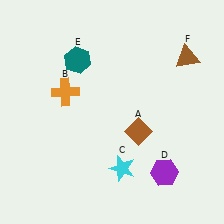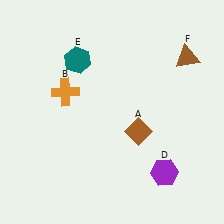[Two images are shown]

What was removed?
The cyan star (C) was removed in Image 2.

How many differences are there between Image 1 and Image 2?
There is 1 difference between the two images.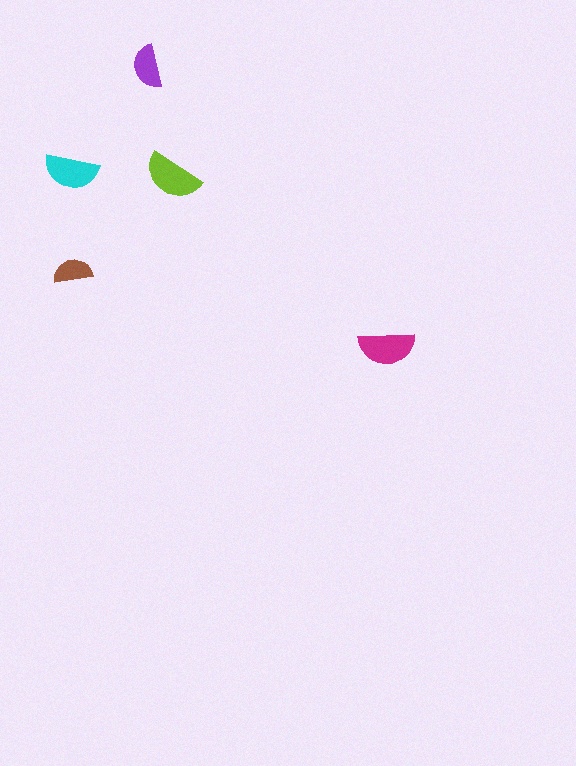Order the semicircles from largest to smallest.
the lime one, the magenta one, the cyan one, the purple one, the brown one.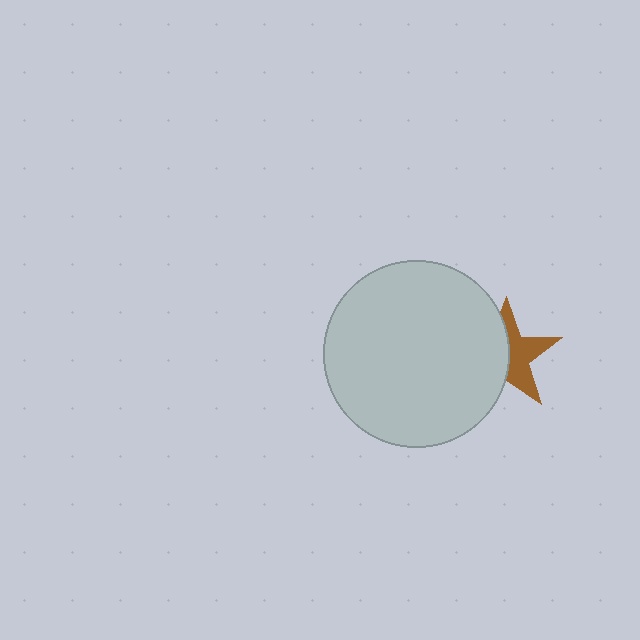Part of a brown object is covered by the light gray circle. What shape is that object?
It is a star.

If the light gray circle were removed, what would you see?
You would see the complete brown star.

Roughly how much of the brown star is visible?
About half of it is visible (roughly 49%).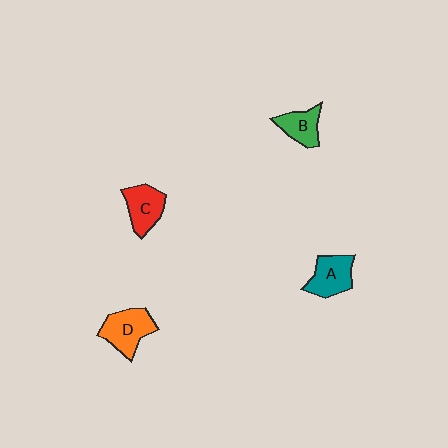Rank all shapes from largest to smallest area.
From largest to smallest: D (orange), A (teal), C (red), B (green).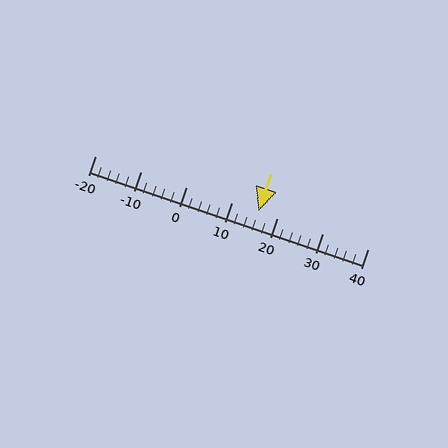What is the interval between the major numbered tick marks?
The major tick marks are spaced 10 units apart.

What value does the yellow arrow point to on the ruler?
The yellow arrow points to approximately 16.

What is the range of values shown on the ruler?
The ruler shows values from -20 to 40.